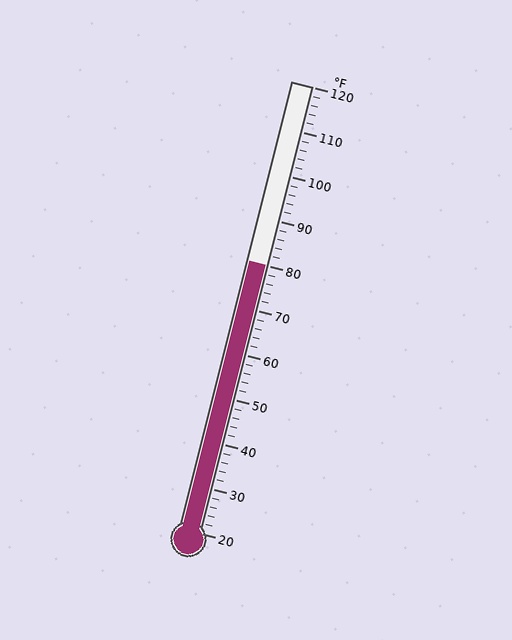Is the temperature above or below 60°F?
The temperature is above 60°F.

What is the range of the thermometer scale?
The thermometer scale ranges from 20°F to 120°F.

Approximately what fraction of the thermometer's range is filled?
The thermometer is filled to approximately 60% of its range.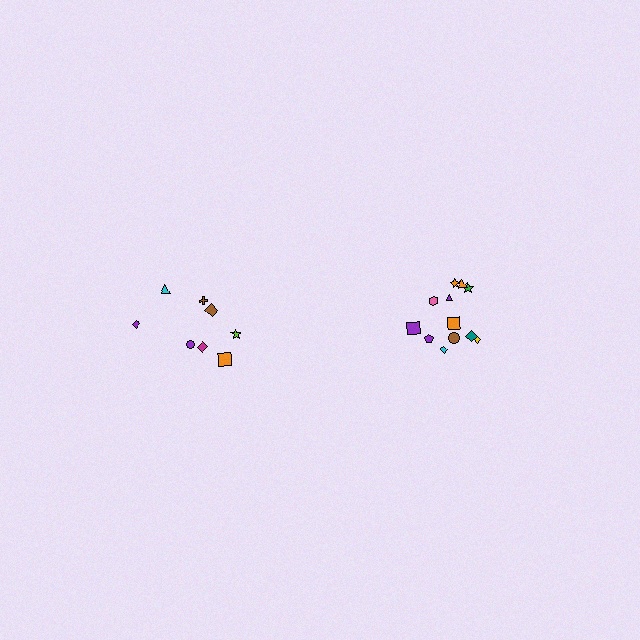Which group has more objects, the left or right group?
The right group.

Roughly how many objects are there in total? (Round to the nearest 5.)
Roughly 20 objects in total.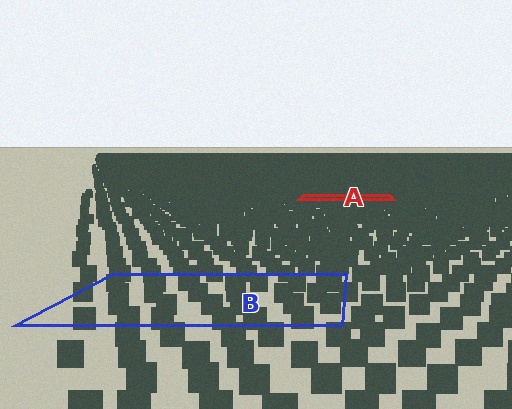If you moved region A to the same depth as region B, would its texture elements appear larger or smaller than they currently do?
They would appear larger. At a closer depth, the same texture elements are projected at a bigger on-screen size.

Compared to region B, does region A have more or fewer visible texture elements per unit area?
Region A has more texture elements per unit area — they are packed more densely because it is farther away.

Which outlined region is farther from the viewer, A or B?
Region A is farther from the viewer — the texture elements inside it appear smaller and more densely packed.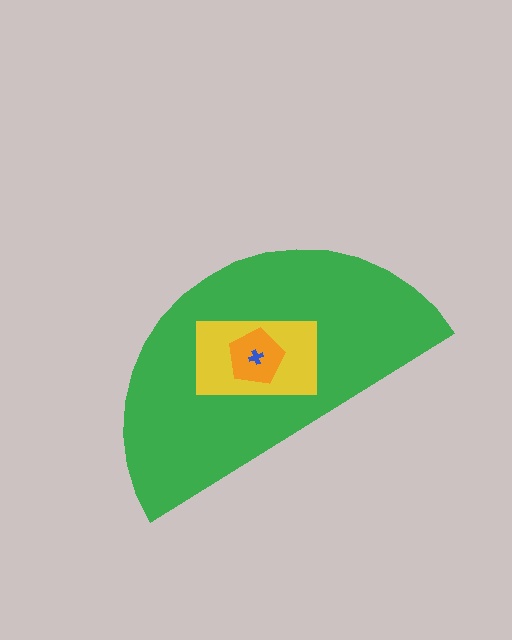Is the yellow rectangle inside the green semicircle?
Yes.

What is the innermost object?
The blue cross.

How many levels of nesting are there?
4.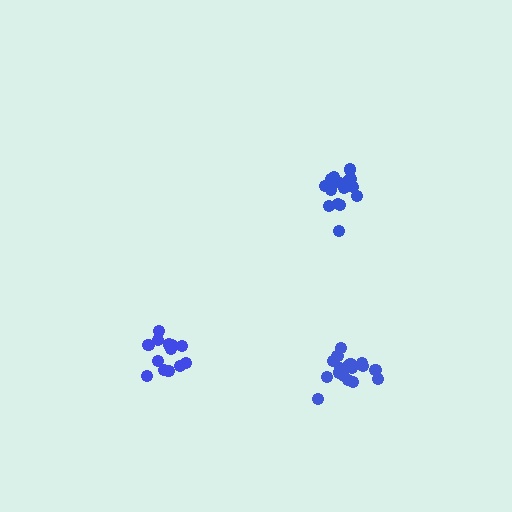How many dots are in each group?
Group 1: 13 dots, Group 2: 17 dots, Group 3: 17 dots (47 total).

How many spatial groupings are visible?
There are 3 spatial groupings.